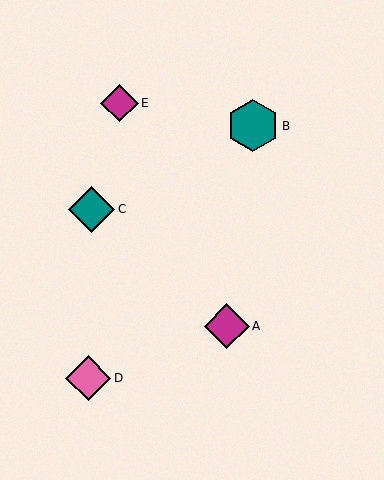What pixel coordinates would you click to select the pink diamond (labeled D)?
Click at (88, 378) to select the pink diamond D.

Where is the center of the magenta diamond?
The center of the magenta diamond is at (227, 326).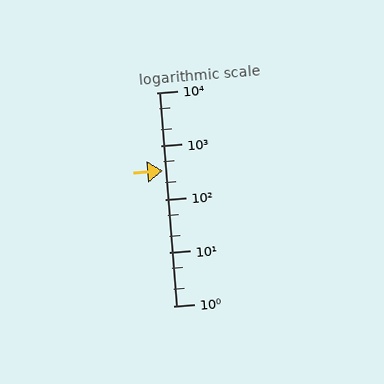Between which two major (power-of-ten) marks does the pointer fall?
The pointer is between 100 and 1000.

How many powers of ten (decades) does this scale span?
The scale spans 4 decades, from 1 to 10000.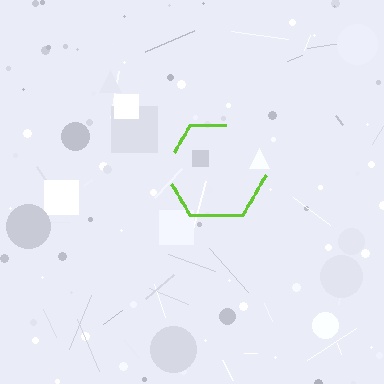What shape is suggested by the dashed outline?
The dashed outline suggests a hexagon.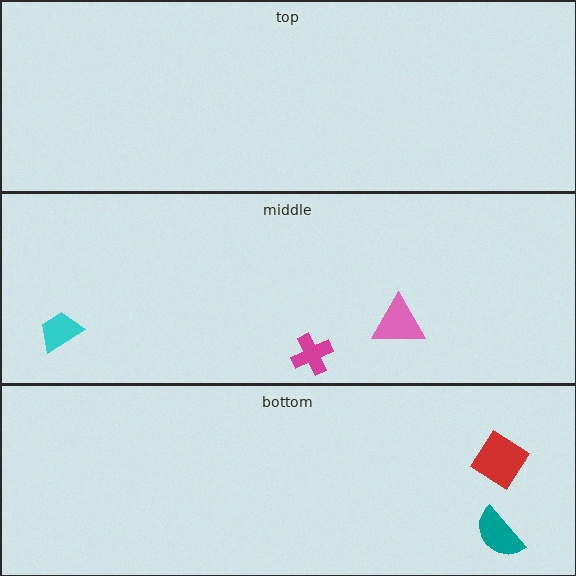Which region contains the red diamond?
The bottom region.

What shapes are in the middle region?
The magenta cross, the pink triangle, the cyan trapezoid.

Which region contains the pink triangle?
The middle region.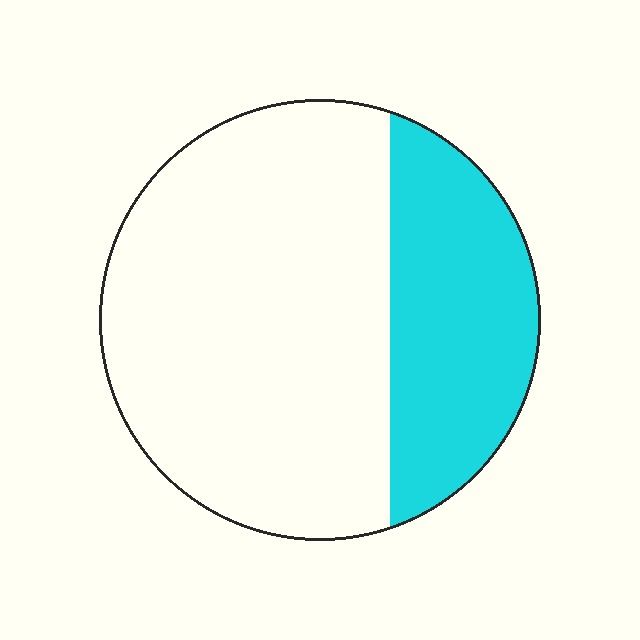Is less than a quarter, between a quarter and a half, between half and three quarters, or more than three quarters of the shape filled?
Between a quarter and a half.